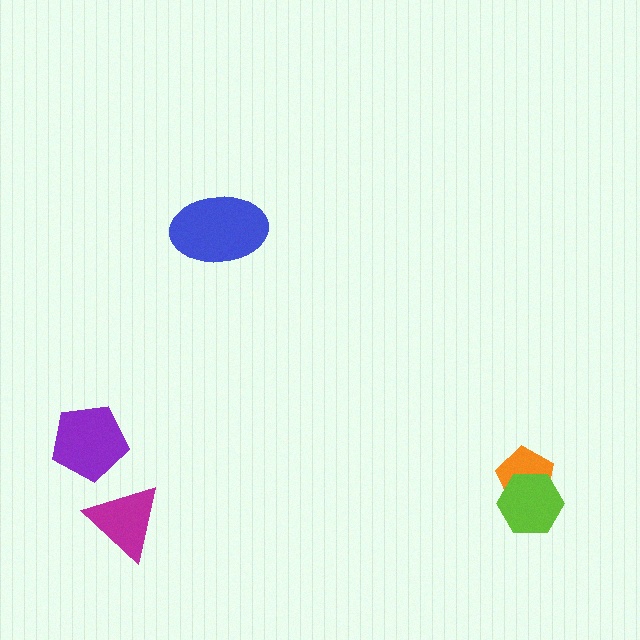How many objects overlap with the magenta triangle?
0 objects overlap with the magenta triangle.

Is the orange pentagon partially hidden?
Yes, it is partially covered by another shape.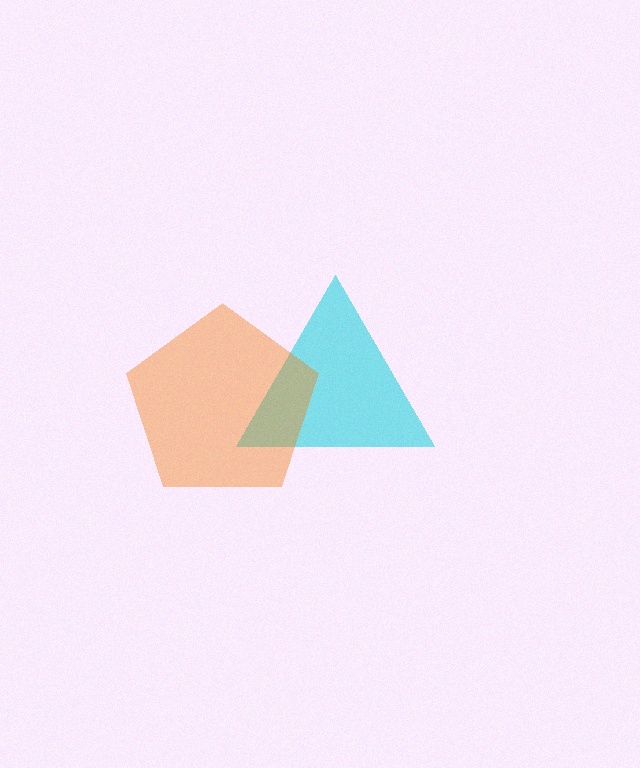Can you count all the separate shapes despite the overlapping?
Yes, there are 2 separate shapes.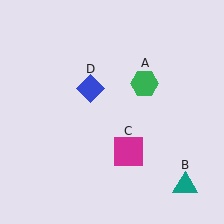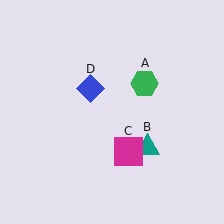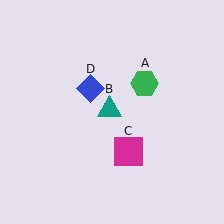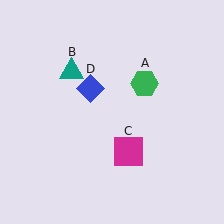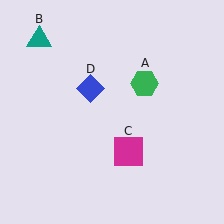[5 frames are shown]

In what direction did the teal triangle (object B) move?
The teal triangle (object B) moved up and to the left.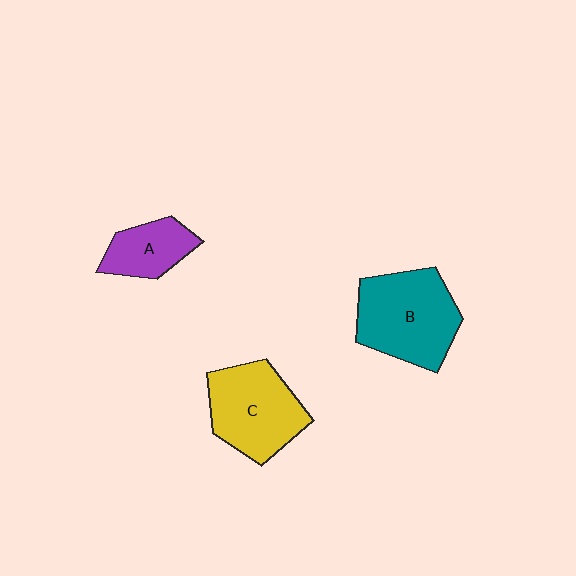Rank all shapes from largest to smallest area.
From largest to smallest: B (teal), C (yellow), A (purple).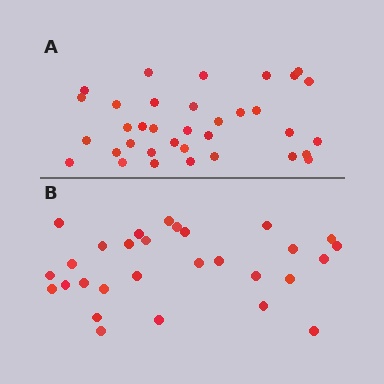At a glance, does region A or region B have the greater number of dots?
Region A (the top region) has more dots.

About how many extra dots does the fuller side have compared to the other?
Region A has about 6 more dots than region B.